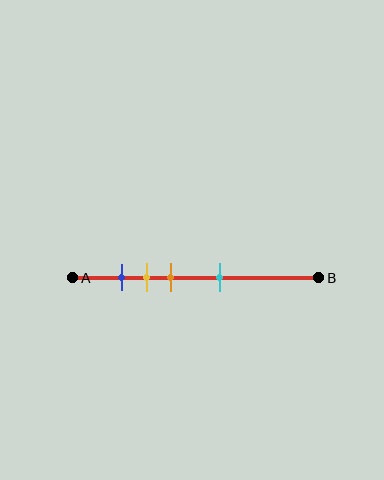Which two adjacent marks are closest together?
The blue and yellow marks are the closest adjacent pair.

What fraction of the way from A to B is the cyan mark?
The cyan mark is approximately 60% (0.6) of the way from A to B.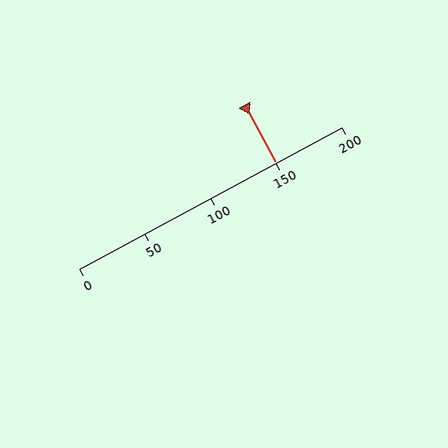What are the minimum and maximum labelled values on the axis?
The axis runs from 0 to 200.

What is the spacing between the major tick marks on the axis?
The major ticks are spaced 50 apart.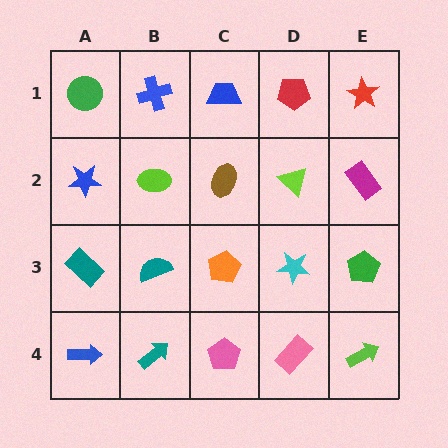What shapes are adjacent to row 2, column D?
A red pentagon (row 1, column D), a cyan star (row 3, column D), a brown ellipse (row 2, column C), a magenta rectangle (row 2, column E).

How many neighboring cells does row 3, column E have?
3.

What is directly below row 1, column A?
A blue star.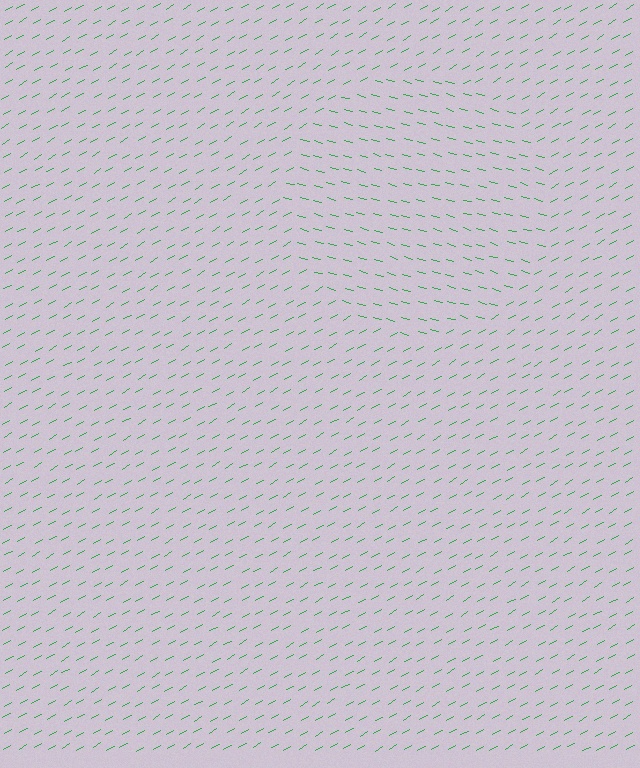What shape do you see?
I see a circle.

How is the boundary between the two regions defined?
The boundary is defined purely by a change in line orientation (approximately 45 degrees difference). All lines are the same color and thickness.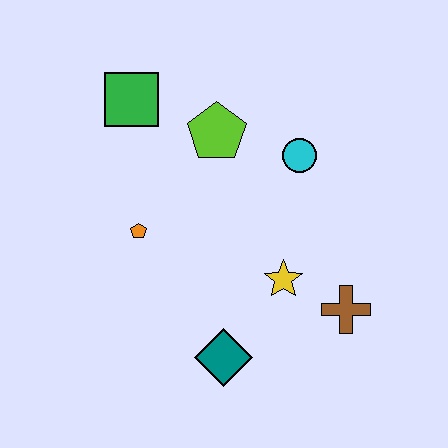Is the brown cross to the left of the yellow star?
No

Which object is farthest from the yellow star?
The green square is farthest from the yellow star.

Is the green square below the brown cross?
No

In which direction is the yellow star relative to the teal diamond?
The yellow star is above the teal diamond.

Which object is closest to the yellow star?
The brown cross is closest to the yellow star.